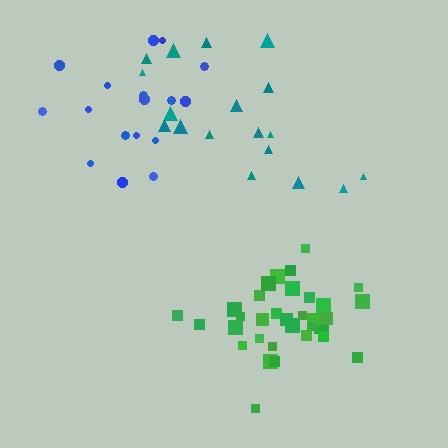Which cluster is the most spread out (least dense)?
Teal.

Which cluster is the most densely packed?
Green.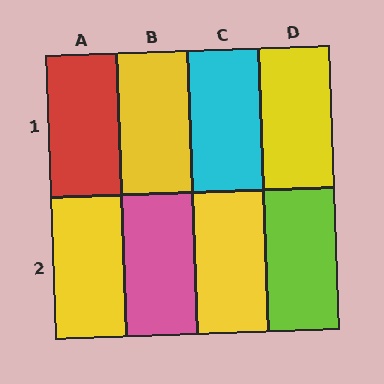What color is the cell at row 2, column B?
Pink.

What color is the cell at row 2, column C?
Yellow.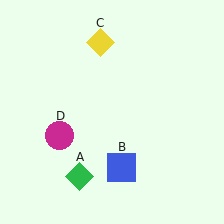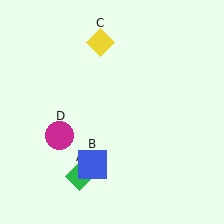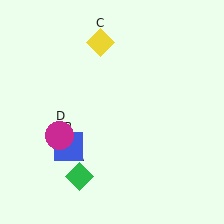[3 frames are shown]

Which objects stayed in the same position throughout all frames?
Green diamond (object A) and yellow diamond (object C) and magenta circle (object D) remained stationary.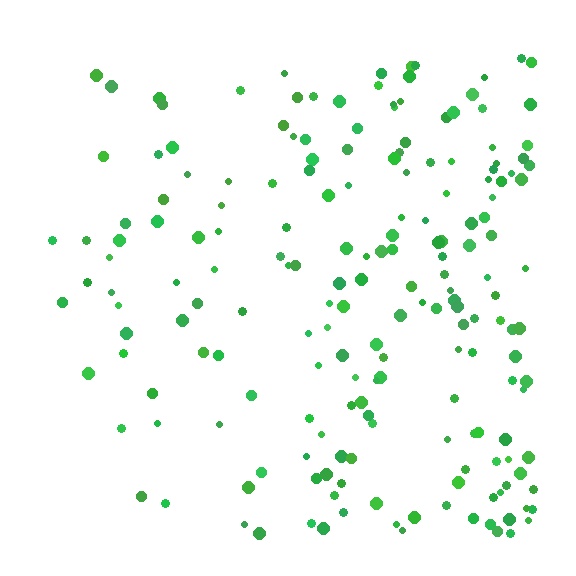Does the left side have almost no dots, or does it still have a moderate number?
Still a moderate number, just noticeably fewer than the right.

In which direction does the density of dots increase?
From left to right, with the right side densest.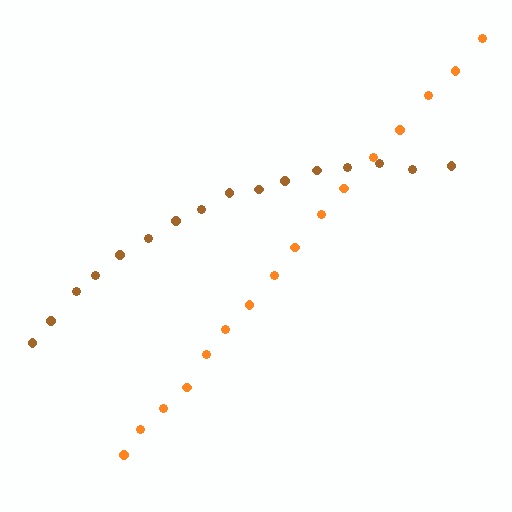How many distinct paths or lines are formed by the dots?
There are 2 distinct paths.